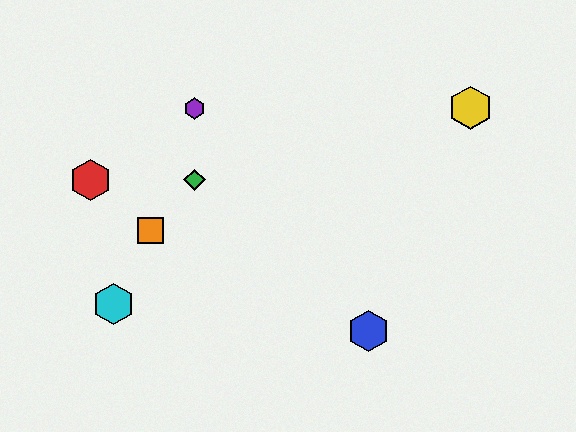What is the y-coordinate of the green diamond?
The green diamond is at y≈180.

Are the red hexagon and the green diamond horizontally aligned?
Yes, both are at y≈180.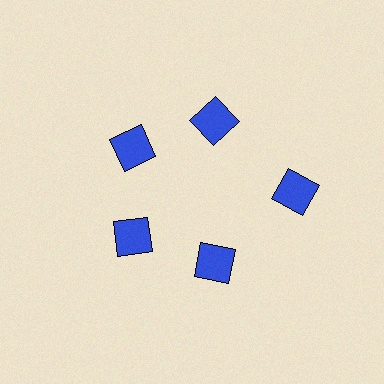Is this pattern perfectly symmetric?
No. The 5 blue squares are arranged in a ring, but one element near the 3 o'clock position is pushed outward from the center, breaking the 5-fold rotational symmetry.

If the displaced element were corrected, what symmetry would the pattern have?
It would have 5-fold rotational symmetry — the pattern would map onto itself every 72 degrees.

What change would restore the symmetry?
The symmetry would be restored by moving it inward, back onto the ring so that all 5 squares sit at equal angles and equal distance from the center.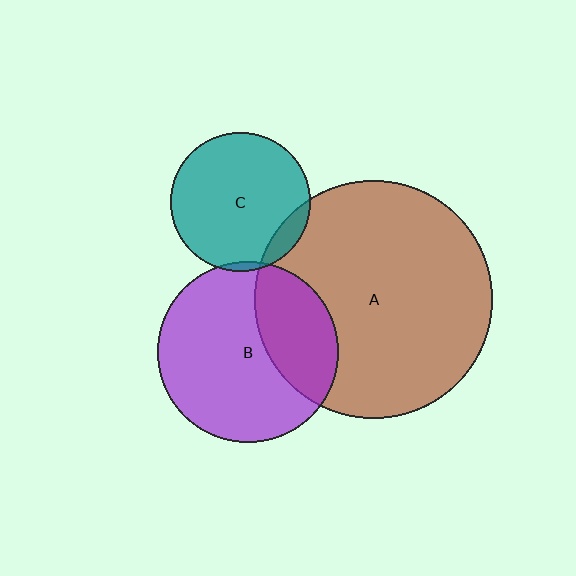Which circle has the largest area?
Circle A (brown).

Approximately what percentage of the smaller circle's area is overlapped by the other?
Approximately 5%.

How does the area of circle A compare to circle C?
Approximately 2.9 times.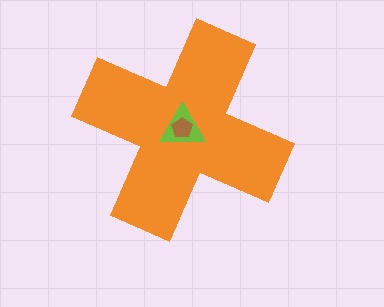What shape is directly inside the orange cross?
The lime triangle.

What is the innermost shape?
The brown pentagon.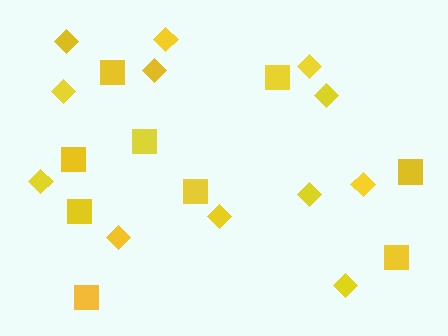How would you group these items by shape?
There are 2 groups: one group of squares (9) and one group of diamonds (12).